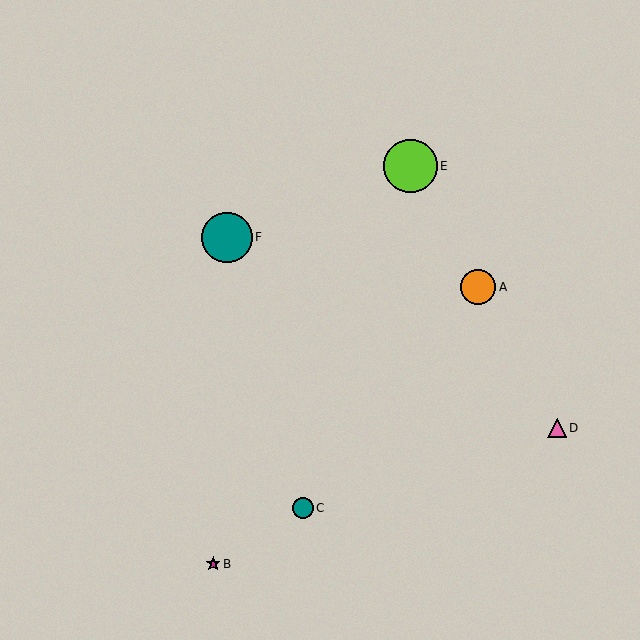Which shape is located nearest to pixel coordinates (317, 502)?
The teal circle (labeled C) at (303, 508) is nearest to that location.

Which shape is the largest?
The lime circle (labeled E) is the largest.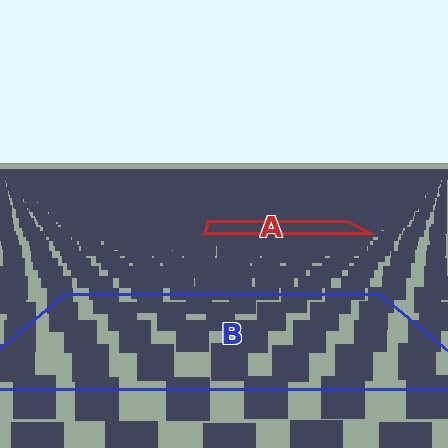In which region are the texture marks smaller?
The texture marks are smaller in region A, because it is farther away.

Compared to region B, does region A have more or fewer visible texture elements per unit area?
Region A has more texture elements per unit area — they are packed more densely because it is farther away.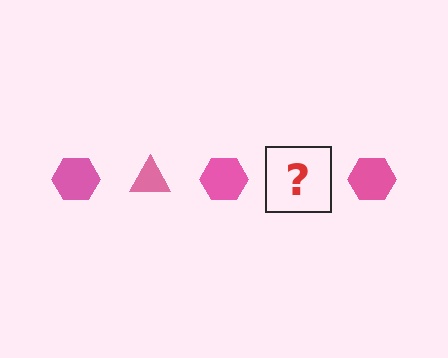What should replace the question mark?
The question mark should be replaced with a pink triangle.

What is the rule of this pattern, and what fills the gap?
The rule is that the pattern cycles through hexagon, triangle shapes in pink. The gap should be filled with a pink triangle.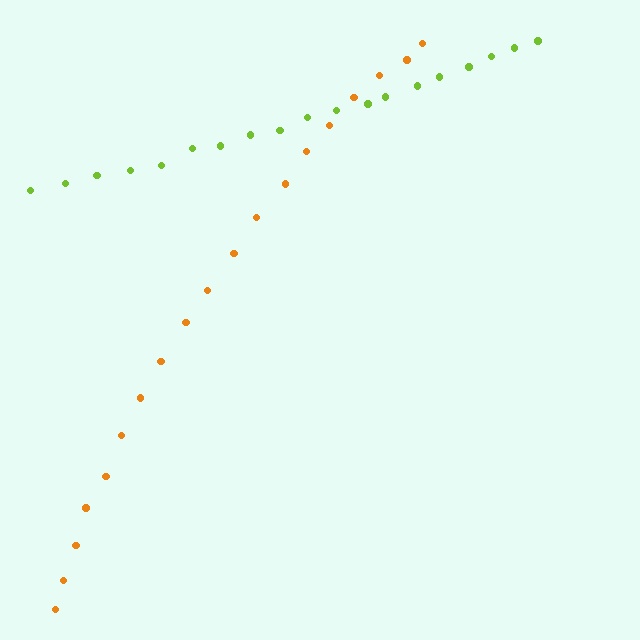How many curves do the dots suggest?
There are 2 distinct paths.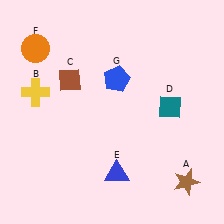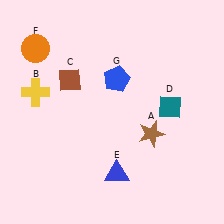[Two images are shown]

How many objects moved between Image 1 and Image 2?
1 object moved between the two images.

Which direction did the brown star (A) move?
The brown star (A) moved up.